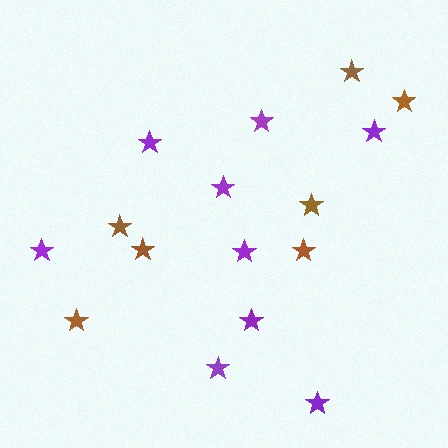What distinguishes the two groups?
There are 2 groups: one group of purple stars (9) and one group of brown stars (7).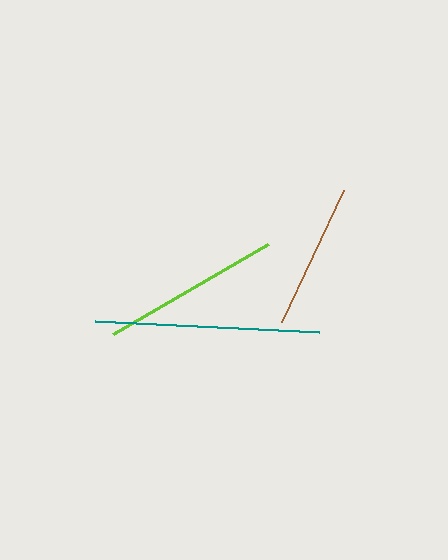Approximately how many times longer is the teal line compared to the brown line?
The teal line is approximately 1.5 times the length of the brown line.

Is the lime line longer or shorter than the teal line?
The teal line is longer than the lime line.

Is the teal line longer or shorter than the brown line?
The teal line is longer than the brown line.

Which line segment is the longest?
The teal line is the longest at approximately 224 pixels.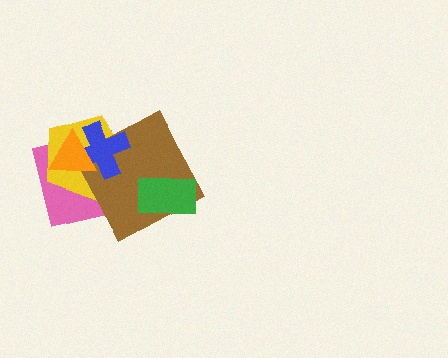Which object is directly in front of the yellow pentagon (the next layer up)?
The brown square is directly in front of the yellow pentagon.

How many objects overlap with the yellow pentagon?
4 objects overlap with the yellow pentagon.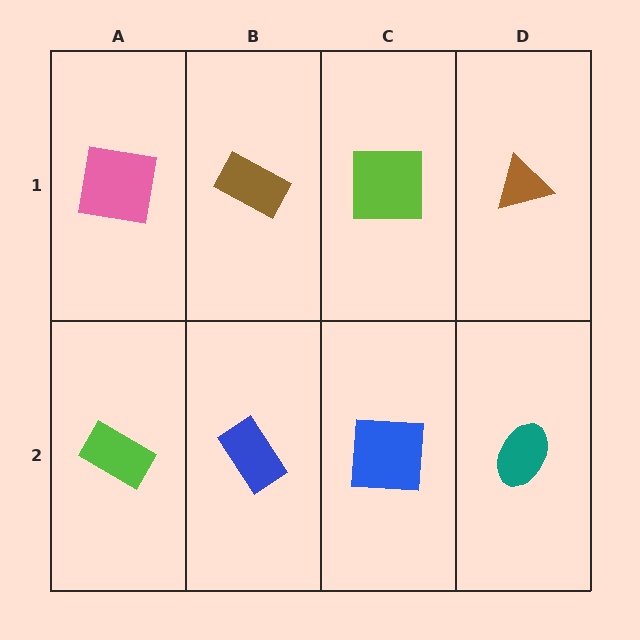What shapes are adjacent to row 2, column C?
A lime square (row 1, column C), a blue rectangle (row 2, column B), a teal ellipse (row 2, column D).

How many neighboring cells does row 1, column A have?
2.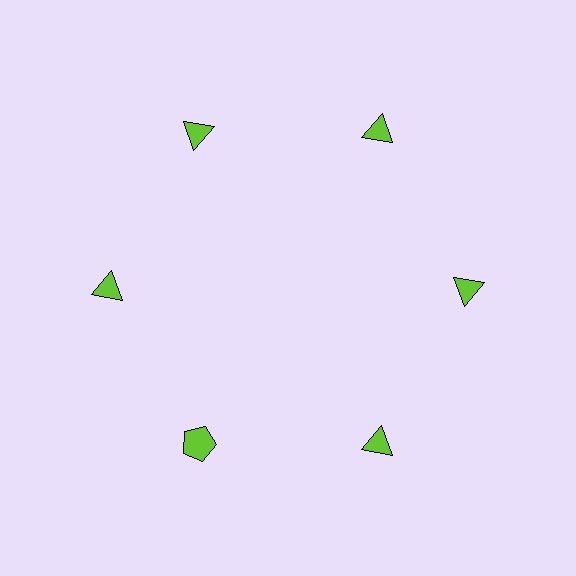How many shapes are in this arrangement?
There are 6 shapes arranged in a ring pattern.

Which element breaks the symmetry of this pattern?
The lime pentagon at roughly the 7 o'clock position breaks the symmetry. All other shapes are lime triangles.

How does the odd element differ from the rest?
It has a different shape: pentagon instead of triangle.